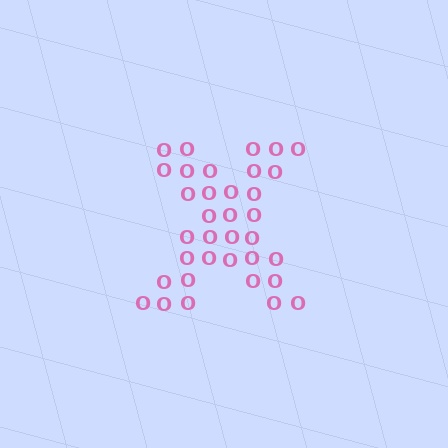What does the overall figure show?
The overall figure shows the letter X.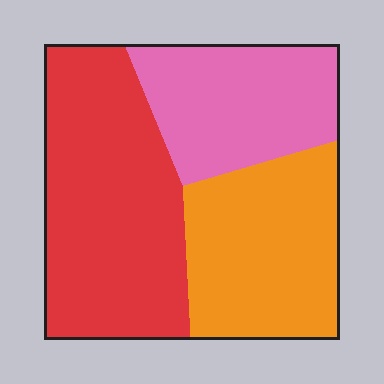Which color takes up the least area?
Pink, at roughly 25%.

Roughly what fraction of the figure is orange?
Orange covers around 30% of the figure.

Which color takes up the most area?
Red, at roughly 45%.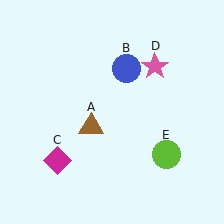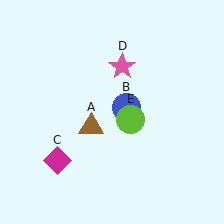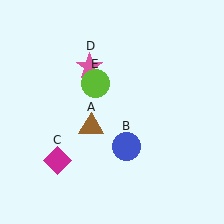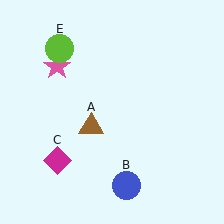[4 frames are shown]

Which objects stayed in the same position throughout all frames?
Brown triangle (object A) and magenta diamond (object C) remained stationary.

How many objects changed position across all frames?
3 objects changed position: blue circle (object B), pink star (object D), lime circle (object E).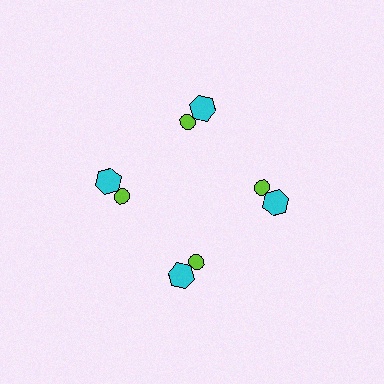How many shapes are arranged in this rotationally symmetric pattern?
There are 8 shapes, arranged in 4 groups of 2.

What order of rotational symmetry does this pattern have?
This pattern has 4-fold rotational symmetry.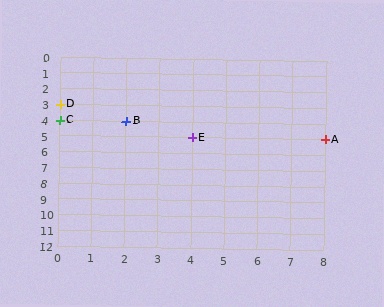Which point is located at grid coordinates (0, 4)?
Point C is at (0, 4).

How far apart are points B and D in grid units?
Points B and D are 2 columns and 1 row apart (about 2.2 grid units diagonally).